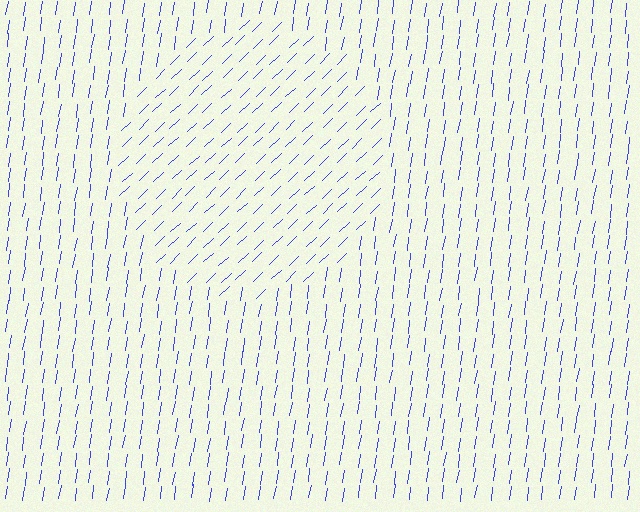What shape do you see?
I see a circle.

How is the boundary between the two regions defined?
The boundary is defined purely by a change in line orientation (approximately 38 degrees difference). All lines are the same color and thickness.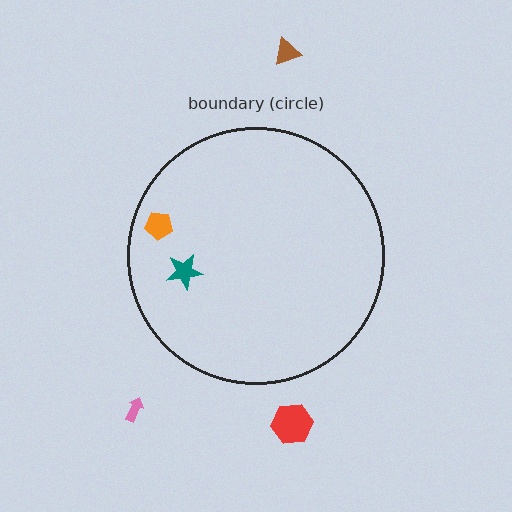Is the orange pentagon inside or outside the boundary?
Inside.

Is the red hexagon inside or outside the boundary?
Outside.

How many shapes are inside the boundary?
2 inside, 3 outside.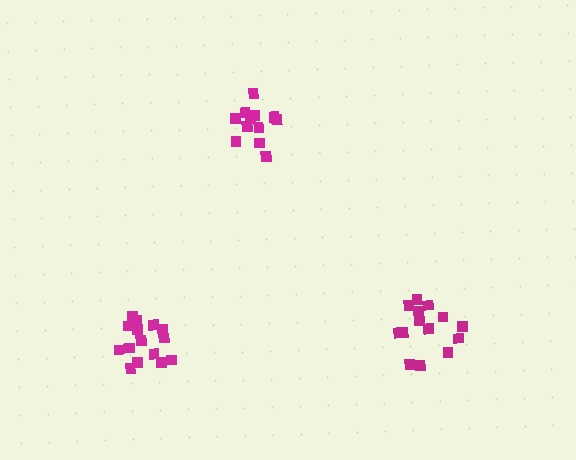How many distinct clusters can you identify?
There are 3 distinct clusters.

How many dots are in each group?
Group 1: 14 dots, Group 2: 12 dots, Group 3: 15 dots (41 total).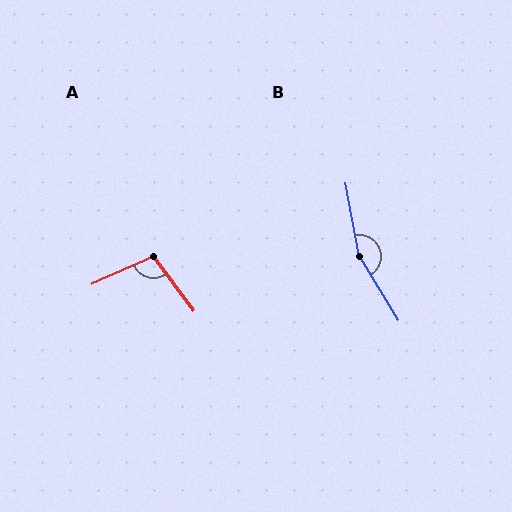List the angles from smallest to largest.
A (102°), B (160°).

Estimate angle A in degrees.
Approximately 102 degrees.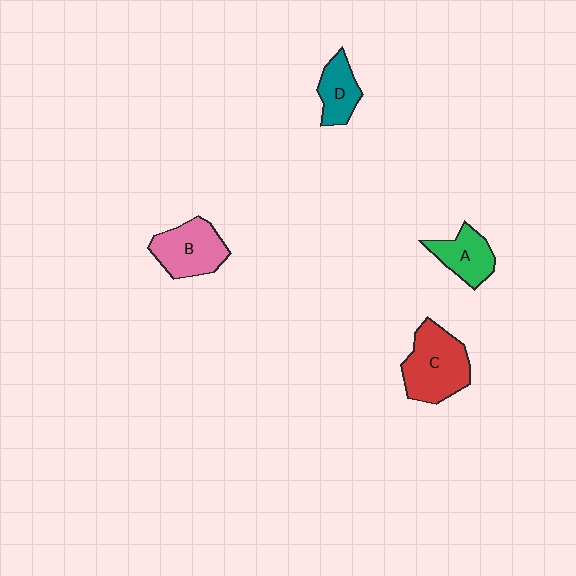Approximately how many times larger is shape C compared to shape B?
Approximately 1.2 times.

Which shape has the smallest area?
Shape D (teal).